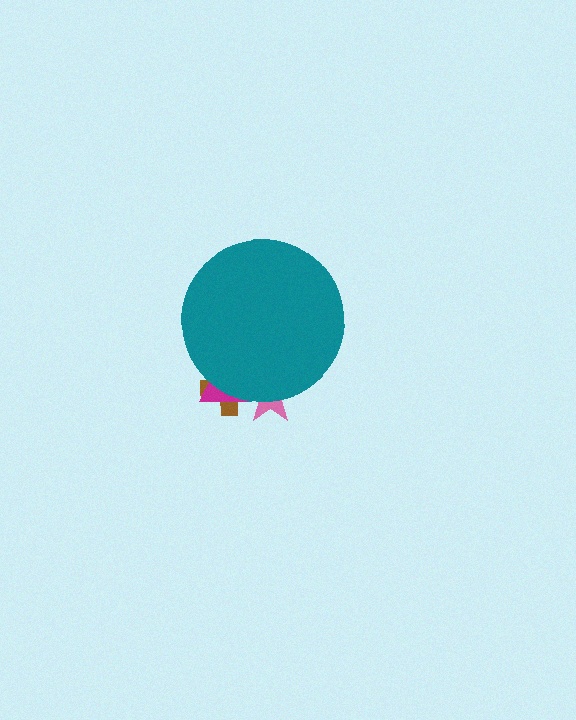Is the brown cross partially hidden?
Yes, the brown cross is partially hidden behind the teal circle.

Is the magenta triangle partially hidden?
Yes, the magenta triangle is partially hidden behind the teal circle.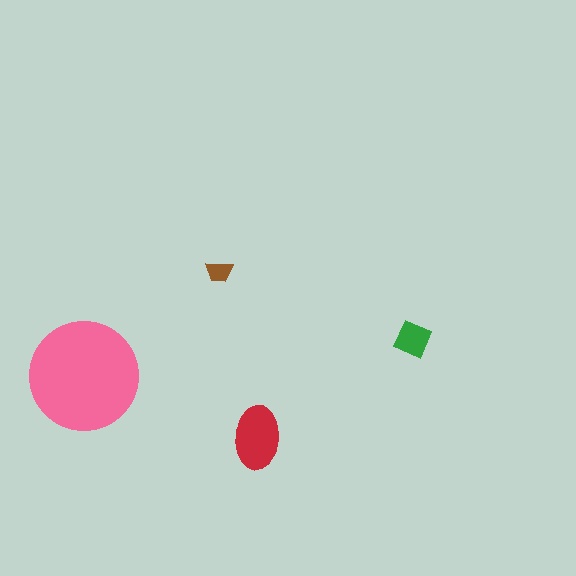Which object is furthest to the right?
The green diamond is rightmost.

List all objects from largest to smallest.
The pink circle, the red ellipse, the green diamond, the brown trapezoid.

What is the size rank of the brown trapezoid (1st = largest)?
4th.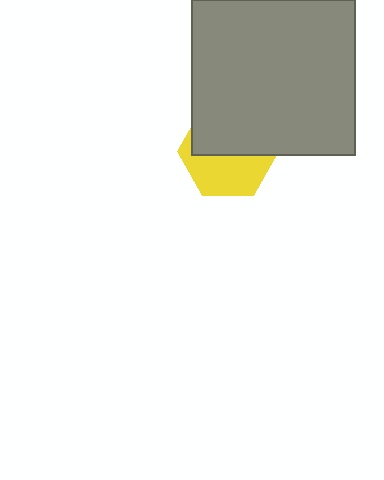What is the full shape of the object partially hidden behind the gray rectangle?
The partially hidden object is a yellow hexagon.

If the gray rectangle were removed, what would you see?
You would see the complete yellow hexagon.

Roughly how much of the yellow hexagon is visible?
About half of it is visible (roughly 48%).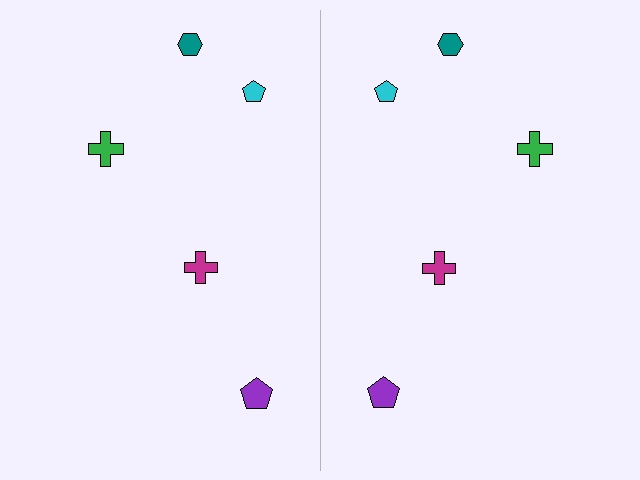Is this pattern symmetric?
Yes, this pattern has bilateral (reflection) symmetry.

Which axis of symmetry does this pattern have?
The pattern has a vertical axis of symmetry running through the center of the image.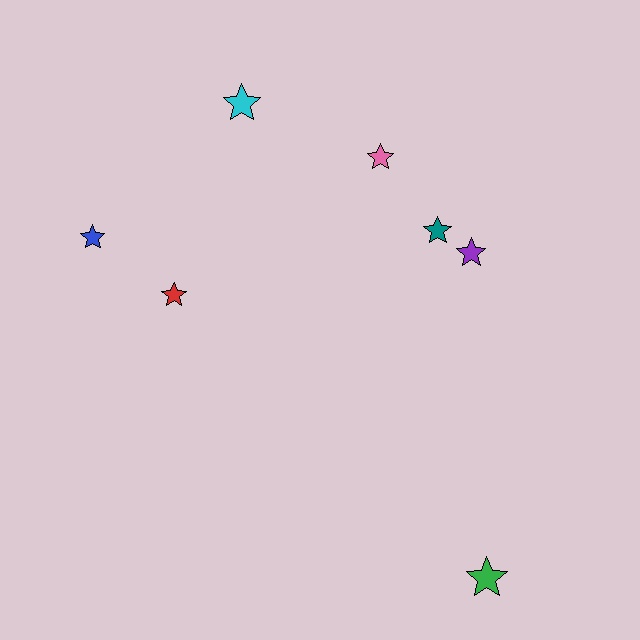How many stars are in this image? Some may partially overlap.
There are 7 stars.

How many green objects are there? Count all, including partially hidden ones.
There is 1 green object.